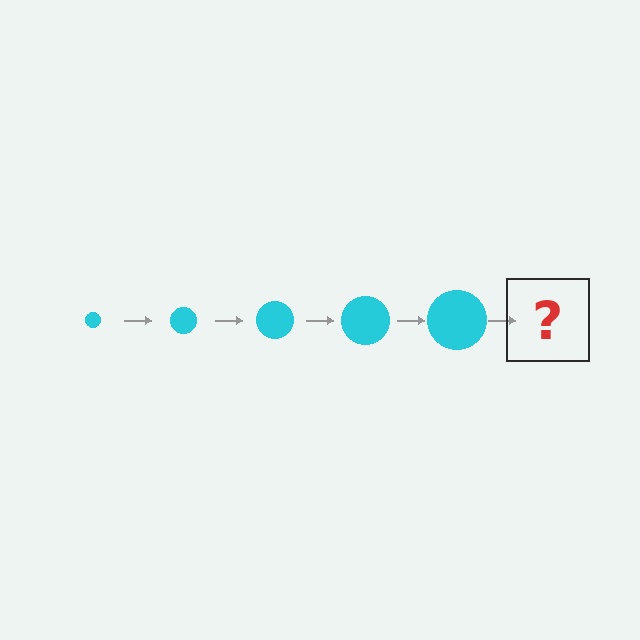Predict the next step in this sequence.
The next step is a cyan circle, larger than the previous one.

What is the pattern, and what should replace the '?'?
The pattern is that the circle gets progressively larger each step. The '?' should be a cyan circle, larger than the previous one.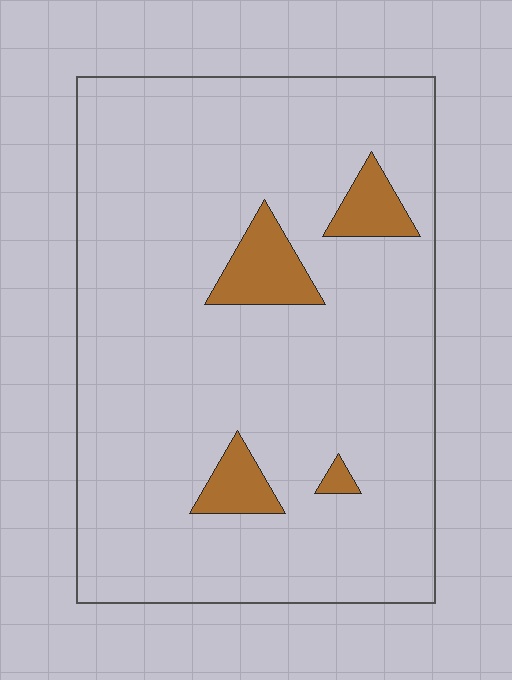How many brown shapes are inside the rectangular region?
4.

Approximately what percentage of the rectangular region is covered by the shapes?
Approximately 10%.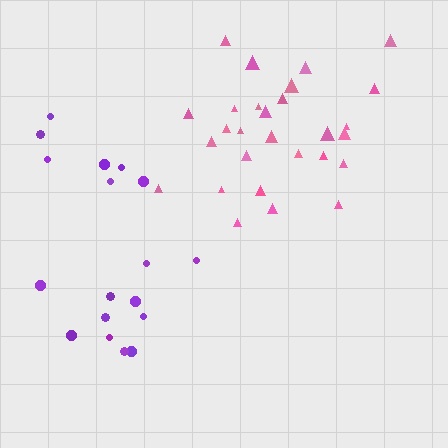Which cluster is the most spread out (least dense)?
Purple.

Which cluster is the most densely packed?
Pink.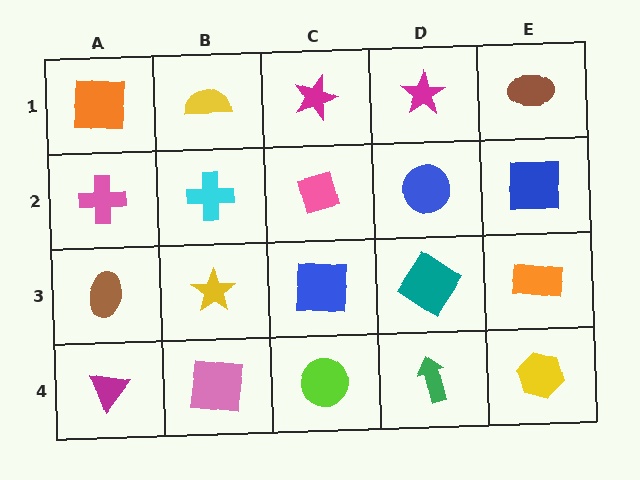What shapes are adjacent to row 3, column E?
A blue square (row 2, column E), a yellow hexagon (row 4, column E), a teal diamond (row 3, column D).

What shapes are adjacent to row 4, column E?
An orange rectangle (row 3, column E), a green arrow (row 4, column D).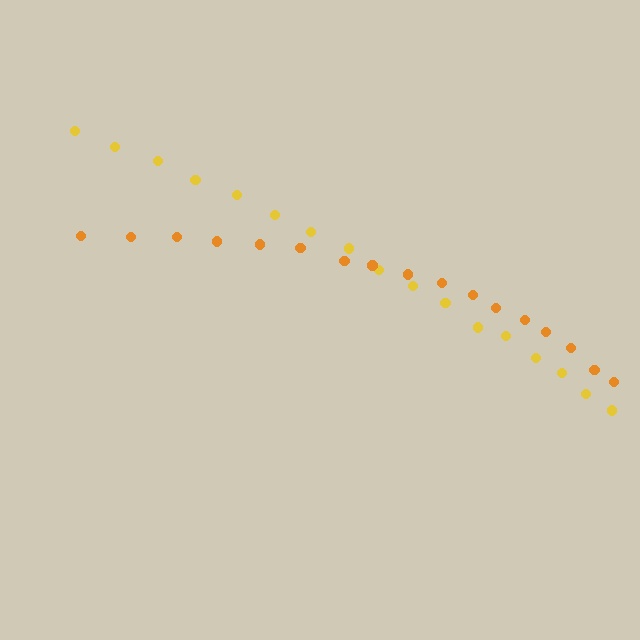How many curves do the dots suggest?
There are 2 distinct paths.